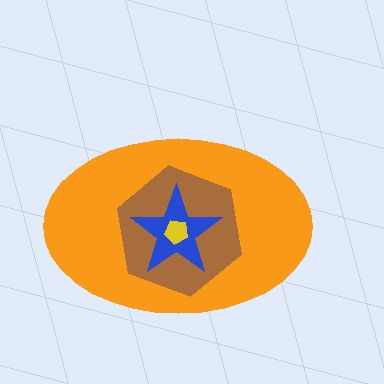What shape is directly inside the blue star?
The yellow pentagon.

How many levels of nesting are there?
4.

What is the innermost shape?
The yellow pentagon.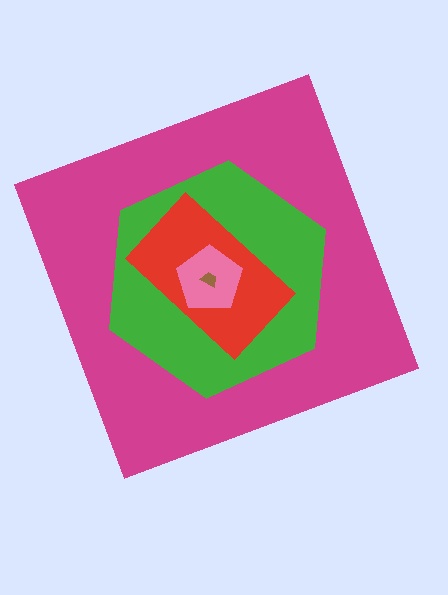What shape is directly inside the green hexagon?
The red rectangle.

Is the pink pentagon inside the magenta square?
Yes.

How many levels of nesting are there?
5.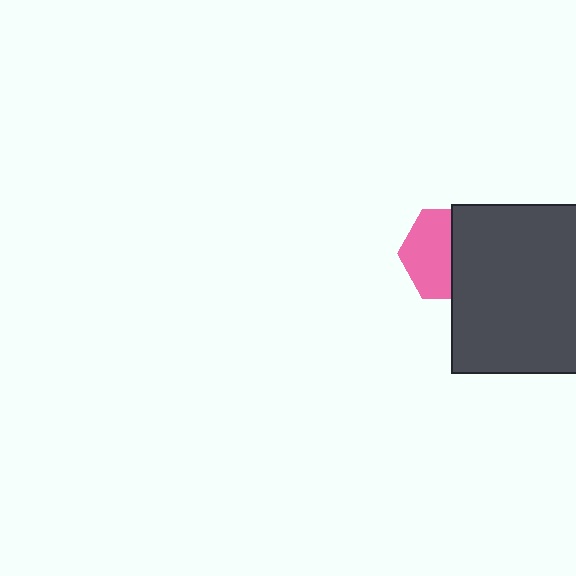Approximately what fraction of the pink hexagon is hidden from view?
Roughly 46% of the pink hexagon is hidden behind the dark gray rectangle.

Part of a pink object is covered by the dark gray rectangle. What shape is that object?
It is a hexagon.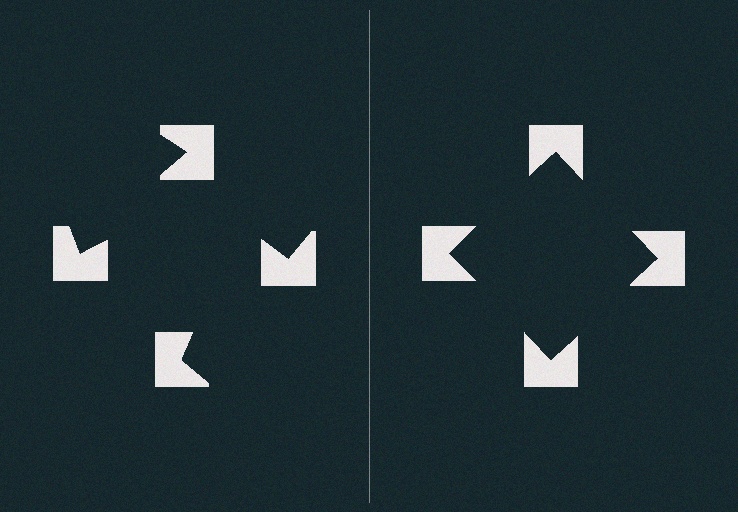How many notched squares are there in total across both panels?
8 — 4 on each side.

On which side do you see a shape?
An illusory square appears on the right side. On the left side the wedge cuts are rotated, so no coherent shape forms.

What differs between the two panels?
The notched squares are positioned identically on both sides; only the wedge orientations differ. On the right they align to a square; on the left they are misaligned.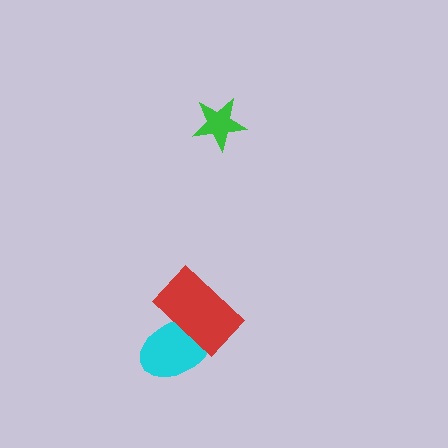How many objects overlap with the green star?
0 objects overlap with the green star.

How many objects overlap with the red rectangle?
1 object overlaps with the red rectangle.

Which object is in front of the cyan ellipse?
The red rectangle is in front of the cyan ellipse.